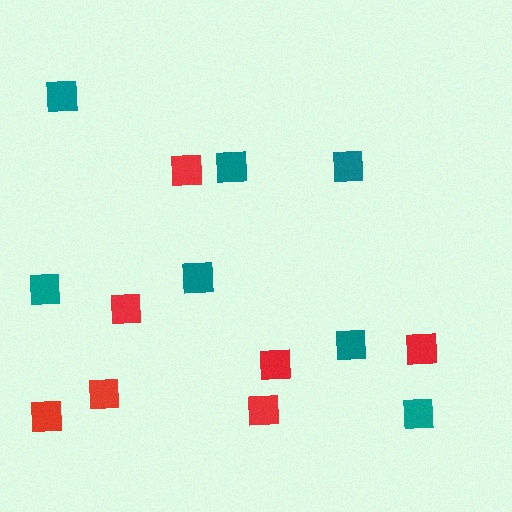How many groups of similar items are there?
There are 2 groups: one group of red squares (7) and one group of teal squares (7).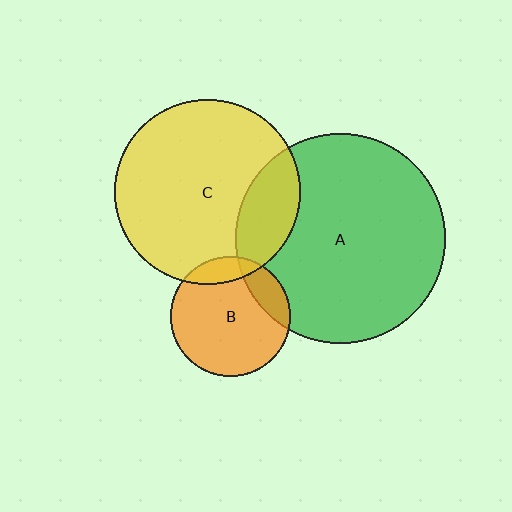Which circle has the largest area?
Circle A (green).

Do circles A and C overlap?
Yes.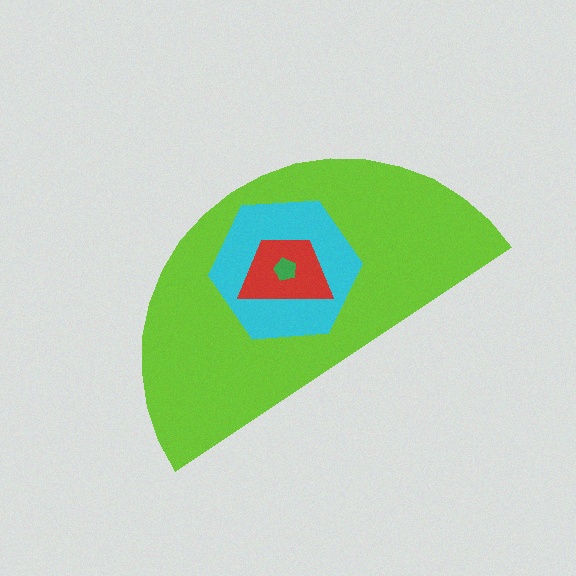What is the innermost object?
The green pentagon.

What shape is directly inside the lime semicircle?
The cyan hexagon.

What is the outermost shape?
The lime semicircle.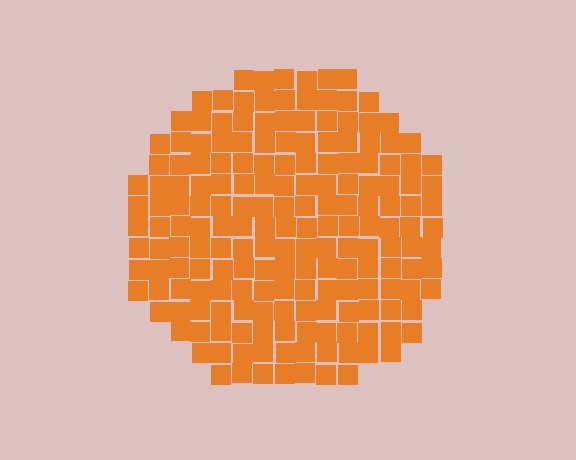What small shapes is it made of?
It is made of small squares.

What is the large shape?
The large shape is a circle.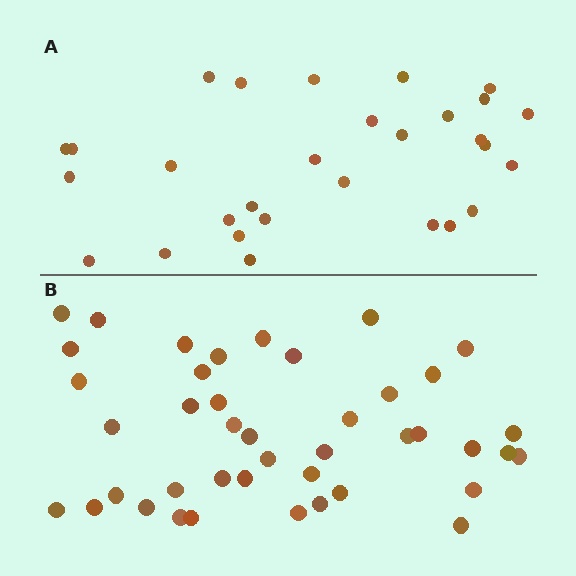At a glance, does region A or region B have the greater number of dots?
Region B (the bottom region) has more dots.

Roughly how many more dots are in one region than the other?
Region B has approximately 15 more dots than region A.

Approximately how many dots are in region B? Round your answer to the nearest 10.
About 40 dots. (The exact count is 42, which rounds to 40.)